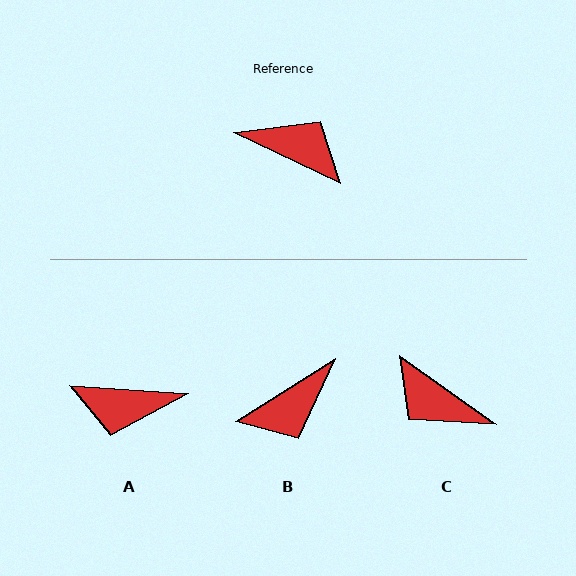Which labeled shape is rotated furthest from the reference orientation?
C, about 170 degrees away.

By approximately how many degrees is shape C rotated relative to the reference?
Approximately 170 degrees counter-clockwise.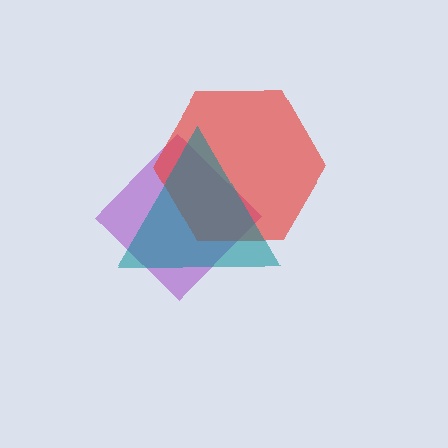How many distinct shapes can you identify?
There are 3 distinct shapes: a purple diamond, a red hexagon, a teal triangle.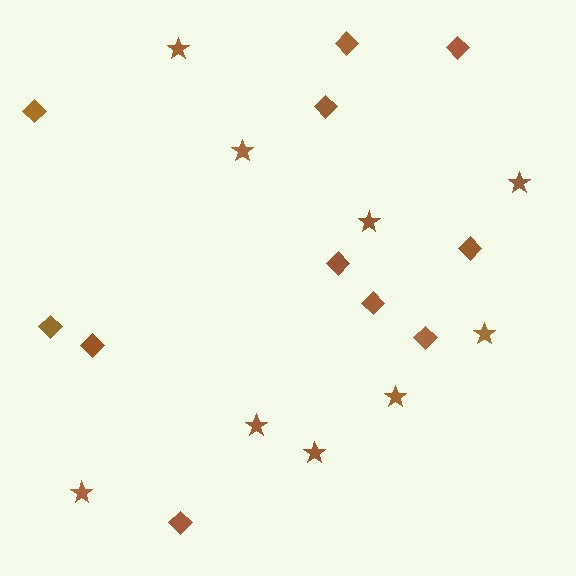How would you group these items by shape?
There are 2 groups: one group of stars (9) and one group of diamonds (11).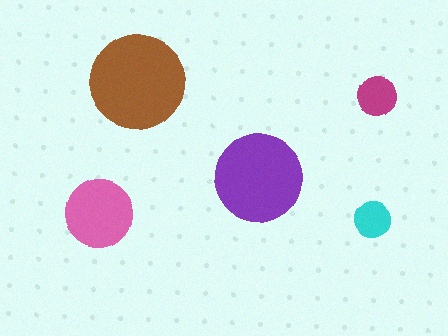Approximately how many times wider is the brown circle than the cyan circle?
About 2.5 times wider.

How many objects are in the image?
There are 5 objects in the image.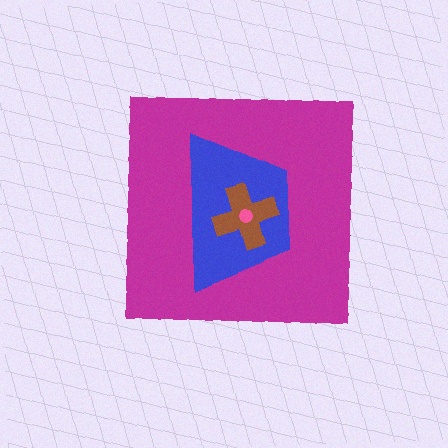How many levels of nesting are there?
4.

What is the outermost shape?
The magenta square.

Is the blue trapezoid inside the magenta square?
Yes.